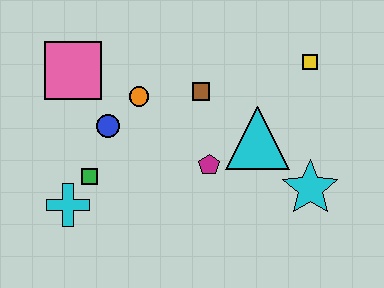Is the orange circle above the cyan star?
Yes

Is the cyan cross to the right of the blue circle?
No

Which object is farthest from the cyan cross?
The yellow square is farthest from the cyan cross.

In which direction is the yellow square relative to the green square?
The yellow square is to the right of the green square.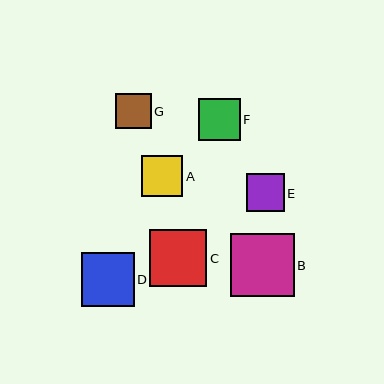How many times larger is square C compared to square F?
Square C is approximately 1.4 times the size of square F.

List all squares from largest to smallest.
From largest to smallest: B, C, D, F, A, E, G.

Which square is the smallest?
Square G is the smallest with a size of approximately 36 pixels.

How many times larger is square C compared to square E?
Square C is approximately 1.5 times the size of square E.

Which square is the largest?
Square B is the largest with a size of approximately 63 pixels.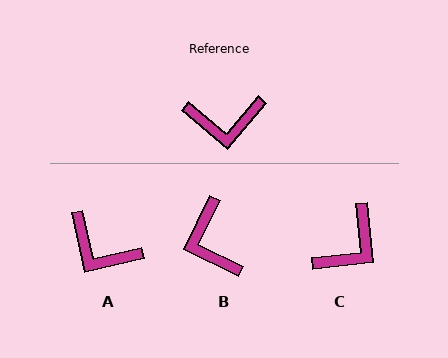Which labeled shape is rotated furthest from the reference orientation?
B, about 75 degrees away.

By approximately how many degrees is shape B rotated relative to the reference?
Approximately 75 degrees clockwise.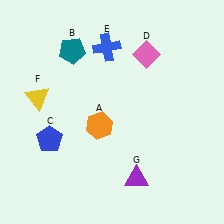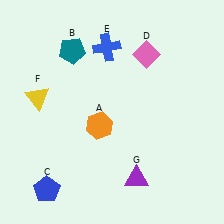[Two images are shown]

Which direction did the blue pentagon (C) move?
The blue pentagon (C) moved down.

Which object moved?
The blue pentagon (C) moved down.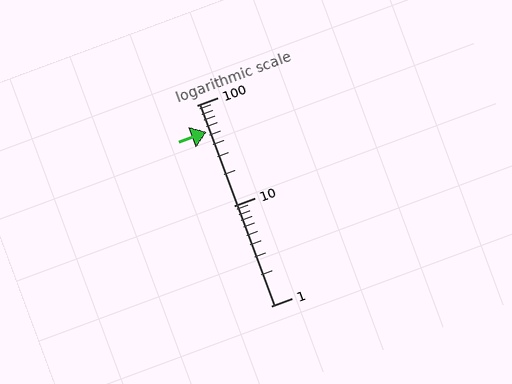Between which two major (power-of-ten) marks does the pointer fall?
The pointer is between 10 and 100.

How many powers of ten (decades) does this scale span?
The scale spans 2 decades, from 1 to 100.